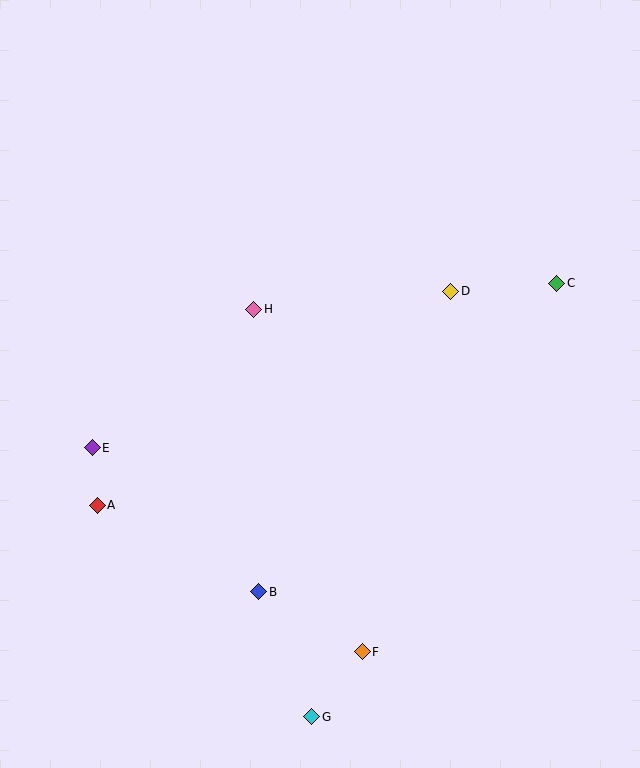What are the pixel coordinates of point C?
Point C is at (557, 283).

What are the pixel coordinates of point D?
Point D is at (451, 291).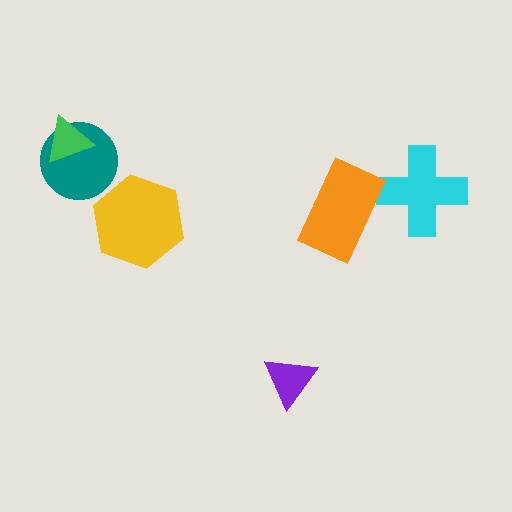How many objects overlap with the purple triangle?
0 objects overlap with the purple triangle.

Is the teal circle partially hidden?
Yes, it is partially covered by another shape.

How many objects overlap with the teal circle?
1 object overlaps with the teal circle.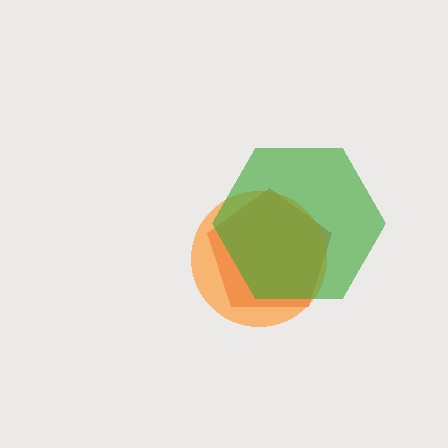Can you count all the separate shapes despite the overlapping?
Yes, there are 3 separate shapes.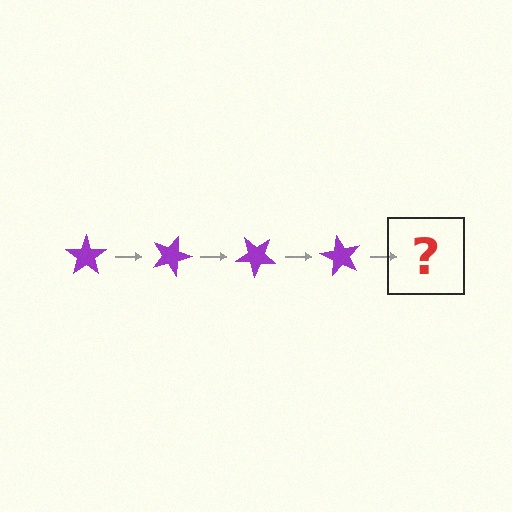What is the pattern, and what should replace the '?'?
The pattern is that the star rotates 20 degrees each step. The '?' should be a purple star rotated 80 degrees.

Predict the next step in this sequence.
The next step is a purple star rotated 80 degrees.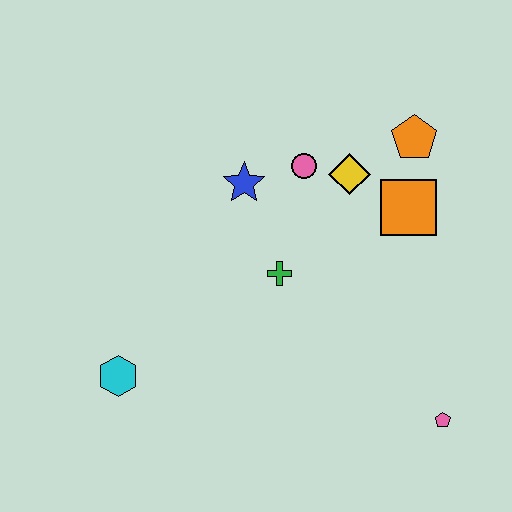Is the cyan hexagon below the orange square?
Yes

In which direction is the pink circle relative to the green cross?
The pink circle is above the green cross.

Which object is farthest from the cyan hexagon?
The orange pentagon is farthest from the cyan hexagon.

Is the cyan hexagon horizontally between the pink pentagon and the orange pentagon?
No